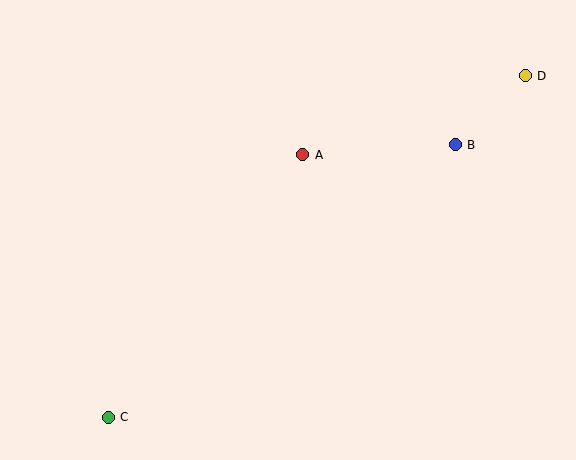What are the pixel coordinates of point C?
Point C is at (108, 417).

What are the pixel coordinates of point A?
Point A is at (303, 155).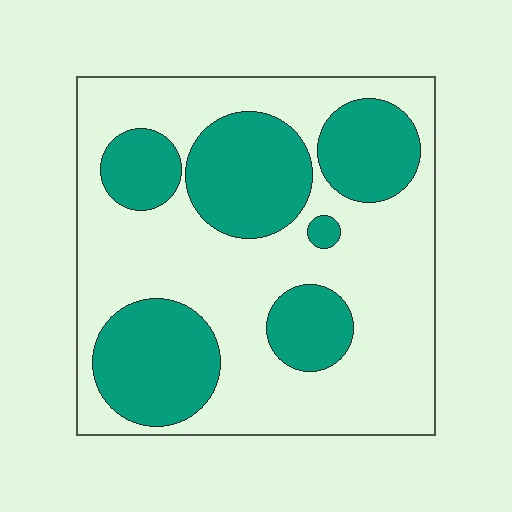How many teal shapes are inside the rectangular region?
6.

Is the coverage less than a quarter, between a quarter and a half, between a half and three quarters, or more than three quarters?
Between a quarter and a half.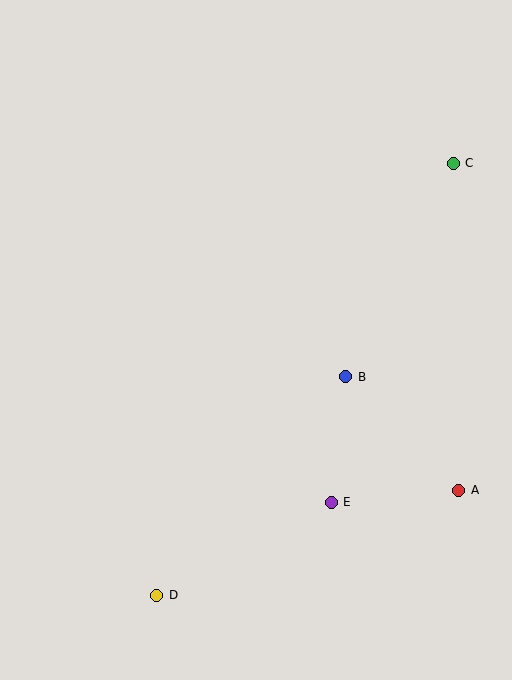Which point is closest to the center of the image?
Point B at (346, 377) is closest to the center.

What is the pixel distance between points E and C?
The distance between E and C is 360 pixels.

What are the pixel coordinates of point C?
Point C is at (453, 163).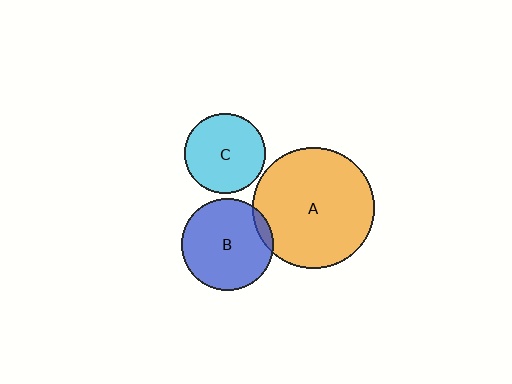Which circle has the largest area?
Circle A (orange).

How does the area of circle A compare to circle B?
Approximately 1.7 times.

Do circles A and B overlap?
Yes.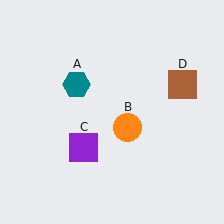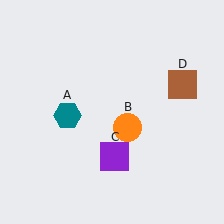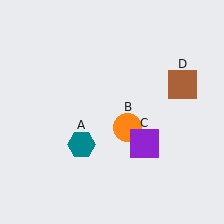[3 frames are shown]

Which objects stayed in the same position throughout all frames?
Orange circle (object B) and brown square (object D) remained stationary.